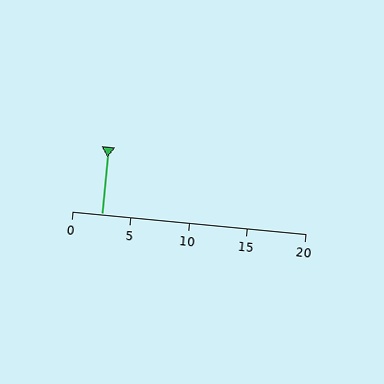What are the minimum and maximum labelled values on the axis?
The axis runs from 0 to 20.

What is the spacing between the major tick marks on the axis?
The major ticks are spaced 5 apart.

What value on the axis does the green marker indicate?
The marker indicates approximately 2.5.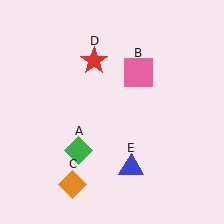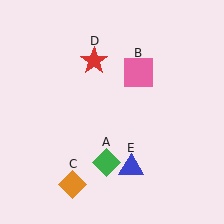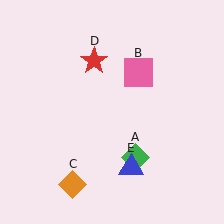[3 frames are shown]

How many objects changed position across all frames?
1 object changed position: green diamond (object A).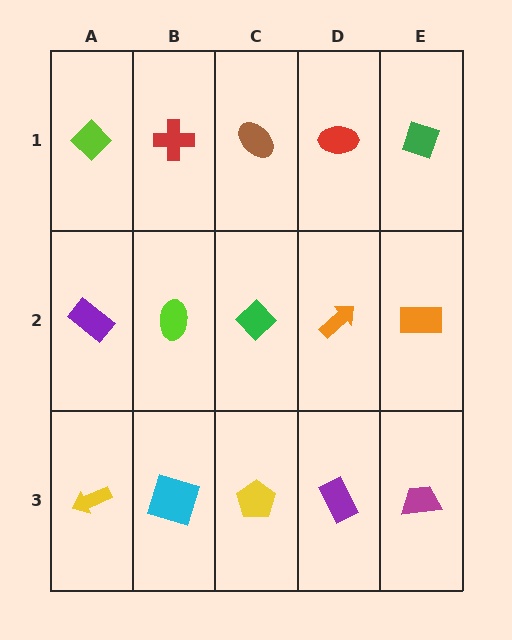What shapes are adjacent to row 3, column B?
A lime ellipse (row 2, column B), a yellow arrow (row 3, column A), a yellow pentagon (row 3, column C).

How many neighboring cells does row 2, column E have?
3.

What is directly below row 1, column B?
A lime ellipse.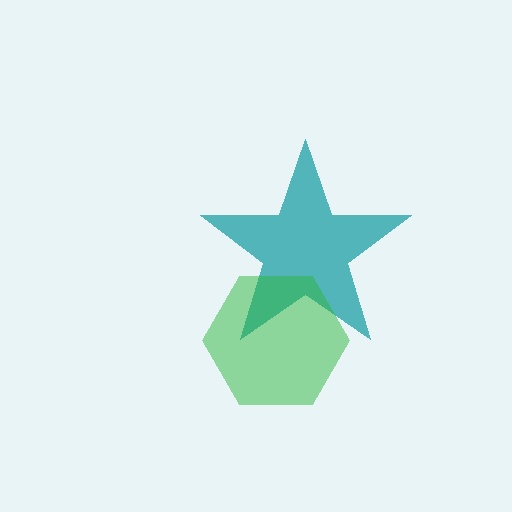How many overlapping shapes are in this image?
There are 2 overlapping shapes in the image.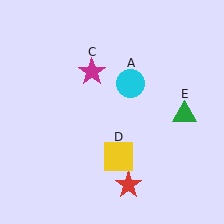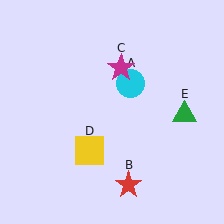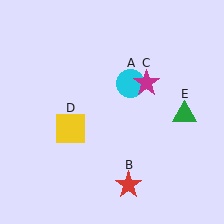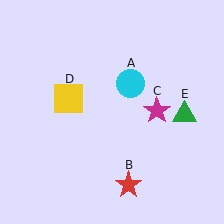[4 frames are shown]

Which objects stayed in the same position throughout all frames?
Cyan circle (object A) and red star (object B) and green triangle (object E) remained stationary.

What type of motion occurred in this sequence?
The magenta star (object C), yellow square (object D) rotated clockwise around the center of the scene.